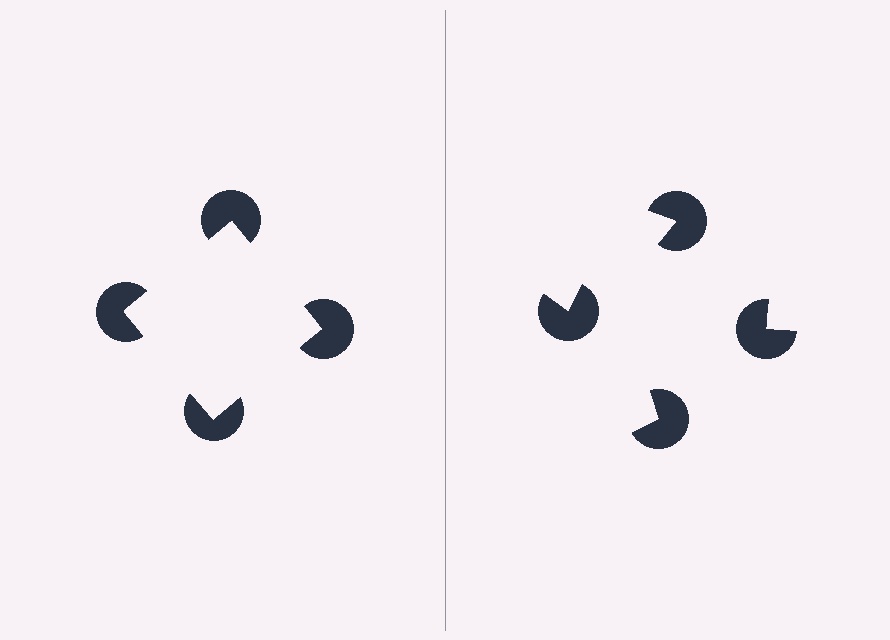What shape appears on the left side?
An illusory square.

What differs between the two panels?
The pac-man discs are positioned identically on both sides; only the wedge orientations differ. On the left they align to a square; on the right they are misaligned.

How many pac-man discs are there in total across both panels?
8 — 4 on each side.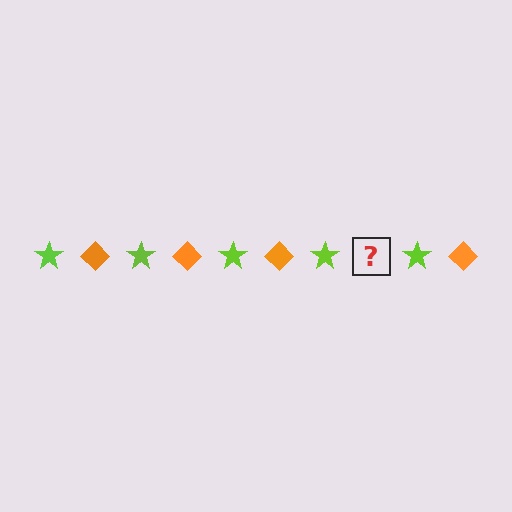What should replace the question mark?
The question mark should be replaced with an orange diamond.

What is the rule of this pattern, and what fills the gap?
The rule is that the pattern alternates between lime star and orange diamond. The gap should be filled with an orange diamond.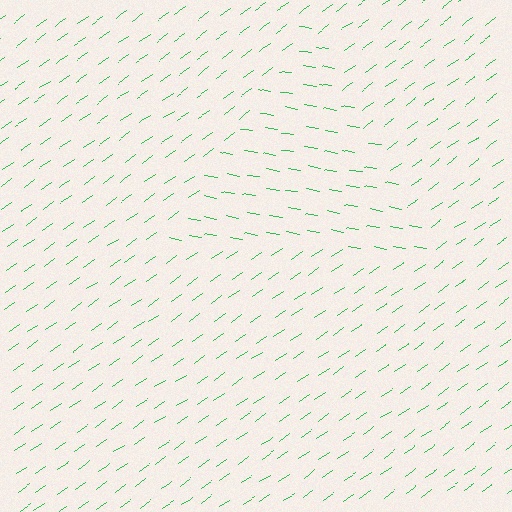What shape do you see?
I see a triangle.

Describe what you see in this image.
The image is filled with small green line segments. A triangle region in the image has lines oriented differently from the surrounding lines, creating a visible texture boundary.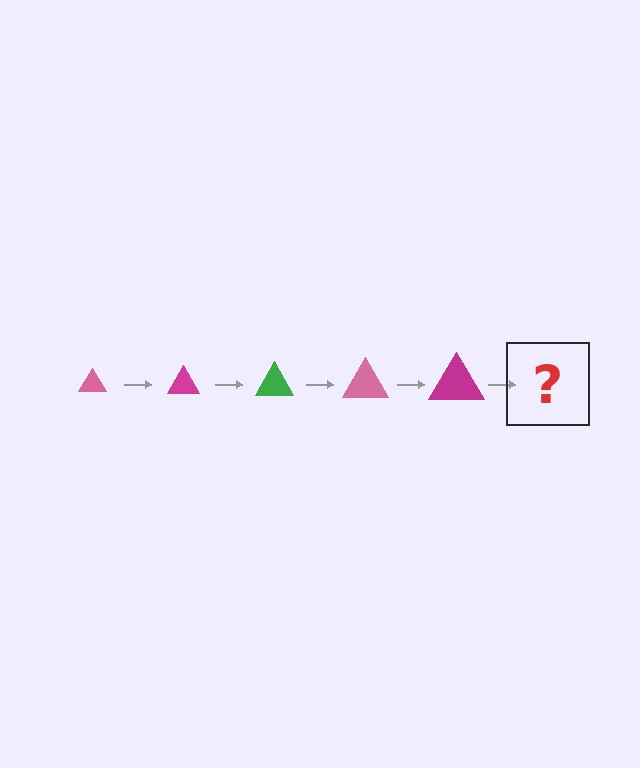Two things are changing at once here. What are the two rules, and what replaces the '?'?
The two rules are that the triangle grows larger each step and the color cycles through pink, magenta, and green. The '?' should be a green triangle, larger than the previous one.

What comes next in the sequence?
The next element should be a green triangle, larger than the previous one.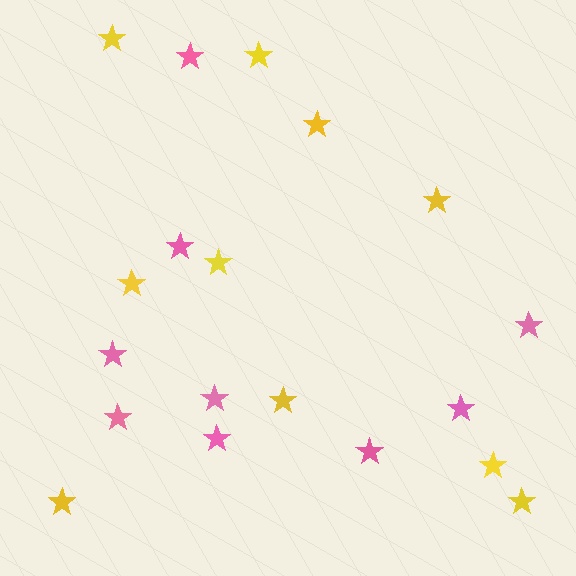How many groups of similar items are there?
There are 2 groups: one group of pink stars (9) and one group of yellow stars (10).